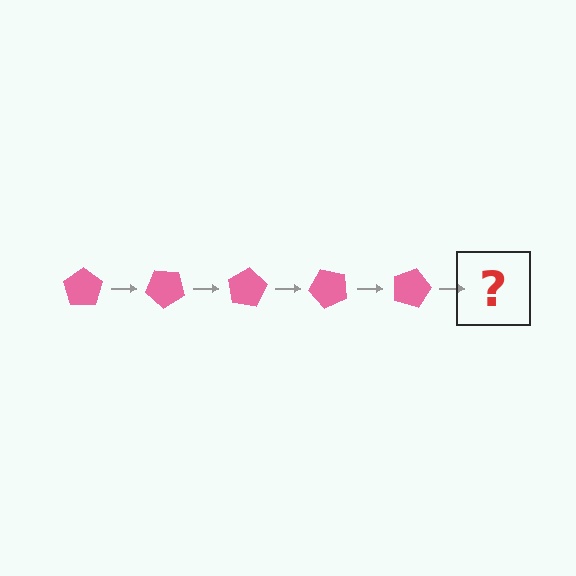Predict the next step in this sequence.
The next step is a pink pentagon rotated 200 degrees.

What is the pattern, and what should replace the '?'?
The pattern is that the pentagon rotates 40 degrees each step. The '?' should be a pink pentagon rotated 200 degrees.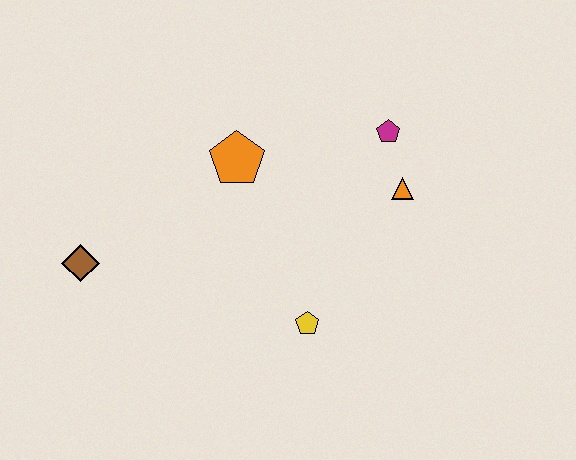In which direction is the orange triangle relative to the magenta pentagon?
The orange triangle is below the magenta pentagon.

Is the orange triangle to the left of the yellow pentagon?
No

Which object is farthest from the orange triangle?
The brown diamond is farthest from the orange triangle.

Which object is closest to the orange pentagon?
The magenta pentagon is closest to the orange pentagon.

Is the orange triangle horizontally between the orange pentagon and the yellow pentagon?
No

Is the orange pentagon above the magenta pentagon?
No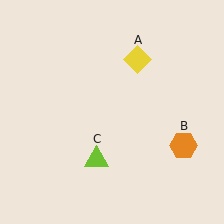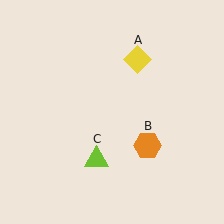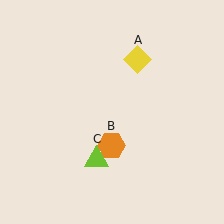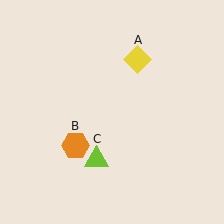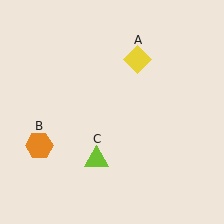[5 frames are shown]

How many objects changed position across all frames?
1 object changed position: orange hexagon (object B).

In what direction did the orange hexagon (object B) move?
The orange hexagon (object B) moved left.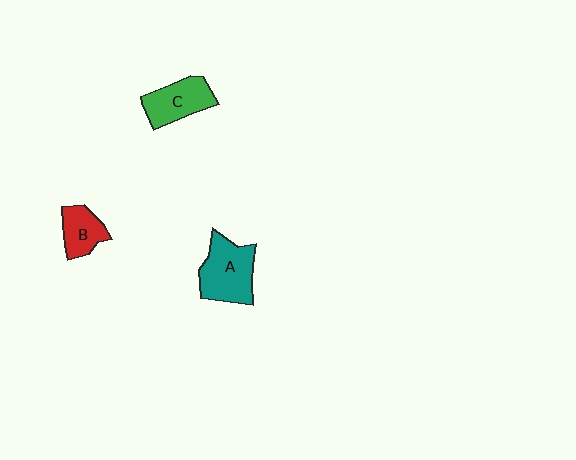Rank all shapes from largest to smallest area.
From largest to smallest: A (teal), C (green), B (red).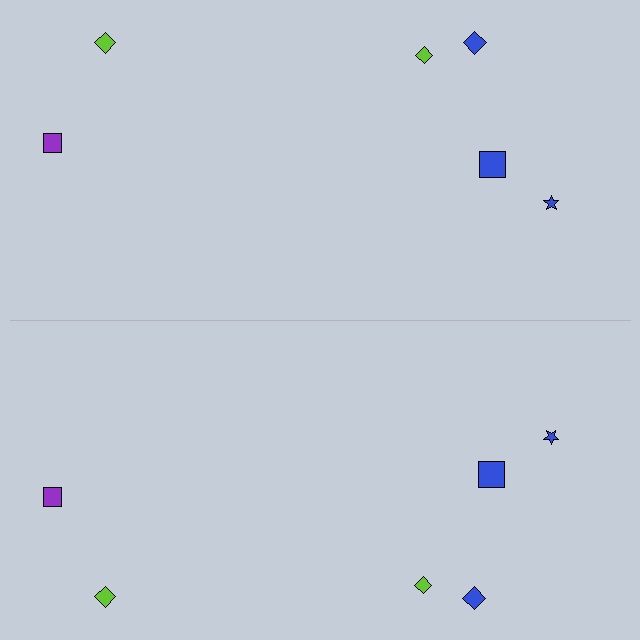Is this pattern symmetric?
Yes, this pattern has bilateral (reflection) symmetry.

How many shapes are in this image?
There are 12 shapes in this image.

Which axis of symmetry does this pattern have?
The pattern has a horizontal axis of symmetry running through the center of the image.